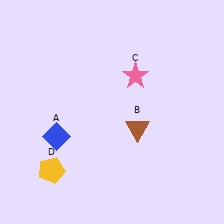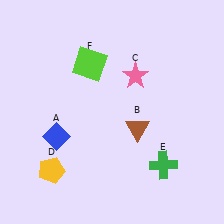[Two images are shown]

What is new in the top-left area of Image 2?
A lime square (F) was added in the top-left area of Image 2.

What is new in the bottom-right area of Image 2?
A green cross (E) was added in the bottom-right area of Image 2.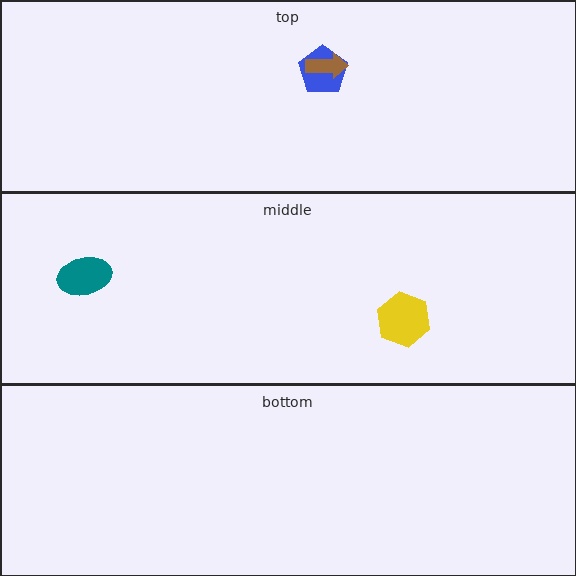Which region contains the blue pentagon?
The top region.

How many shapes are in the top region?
2.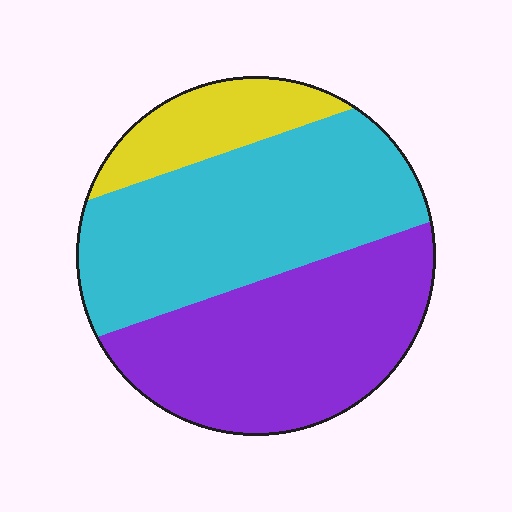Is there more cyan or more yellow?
Cyan.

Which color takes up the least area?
Yellow, at roughly 15%.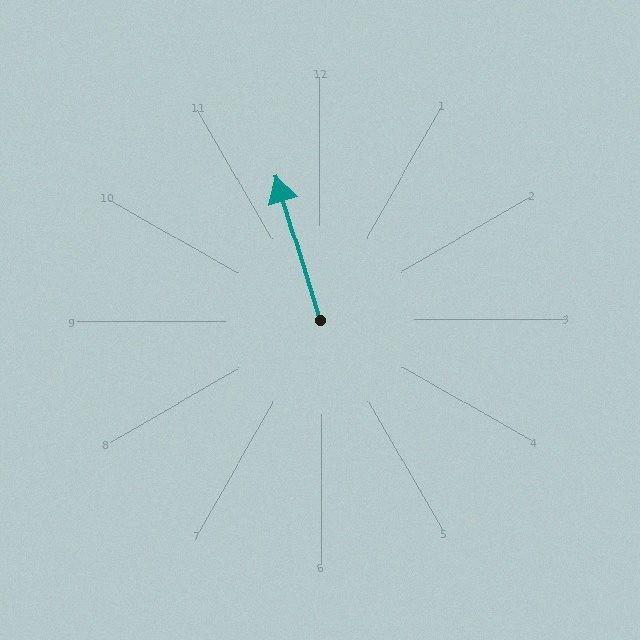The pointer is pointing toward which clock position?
Roughly 11 o'clock.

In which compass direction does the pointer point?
North.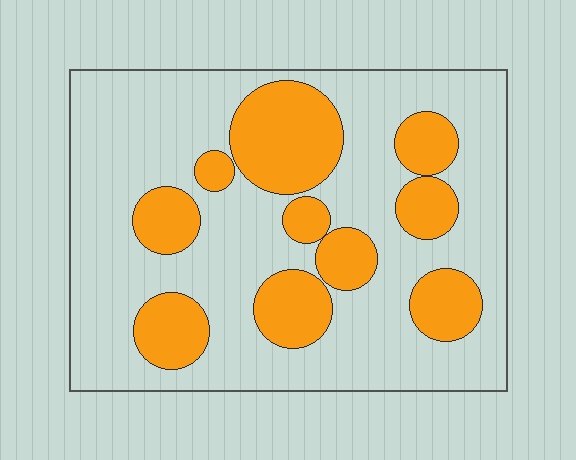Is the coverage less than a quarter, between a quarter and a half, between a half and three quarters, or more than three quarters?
Between a quarter and a half.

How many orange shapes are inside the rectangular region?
10.